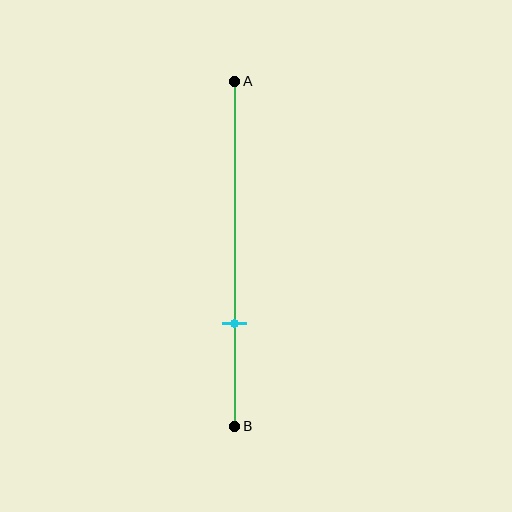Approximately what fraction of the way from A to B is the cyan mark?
The cyan mark is approximately 70% of the way from A to B.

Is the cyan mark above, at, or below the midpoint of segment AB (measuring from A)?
The cyan mark is below the midpoint of segment AB.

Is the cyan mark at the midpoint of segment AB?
No, the mark is at about 70% from A, not at the 50% midpoint.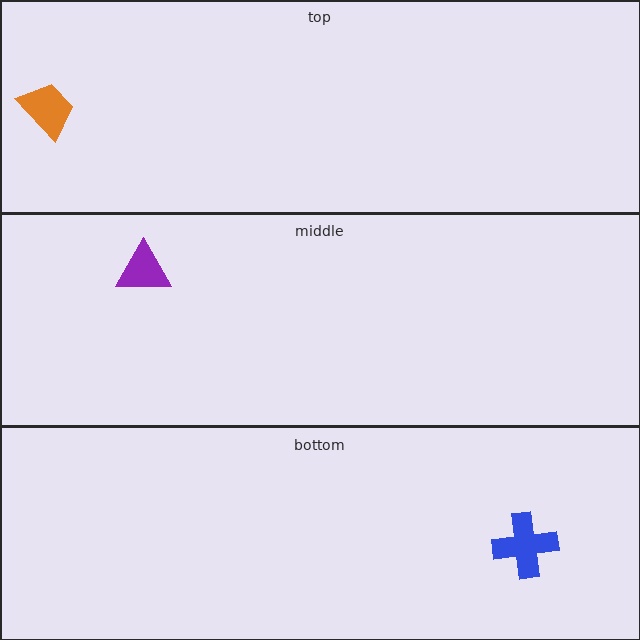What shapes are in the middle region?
The purple triangle.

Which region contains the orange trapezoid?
The top region.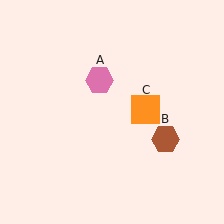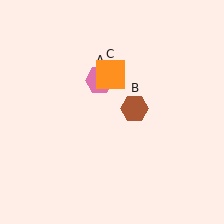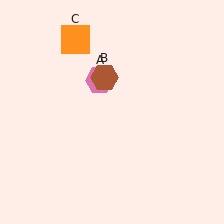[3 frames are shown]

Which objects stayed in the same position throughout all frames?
Pink hexagon (object A) remained stationary.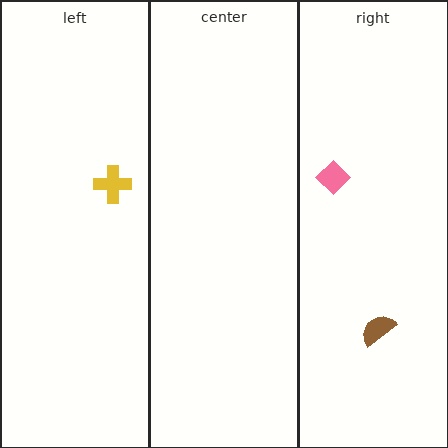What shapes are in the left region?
The yellow cross.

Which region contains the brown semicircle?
The right region.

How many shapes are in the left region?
1.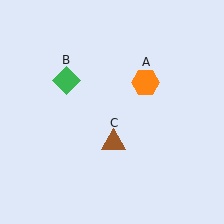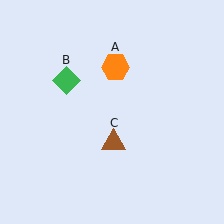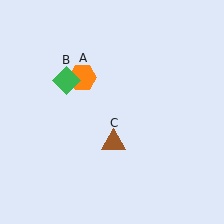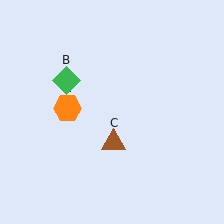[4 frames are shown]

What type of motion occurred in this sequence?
The orange hexagon (object A) rotated counterclockwise around the center of the scene.